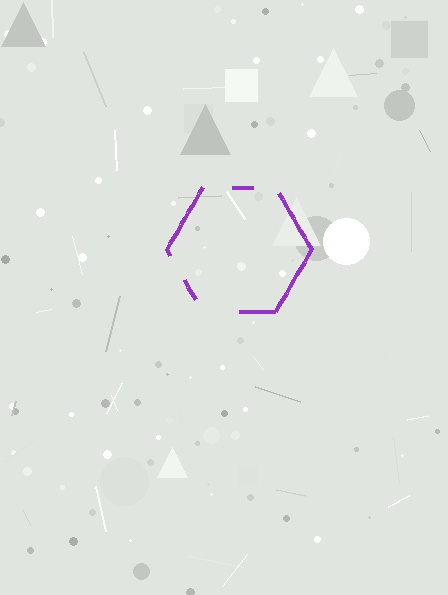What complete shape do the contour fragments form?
The contour fragments form a hexagon.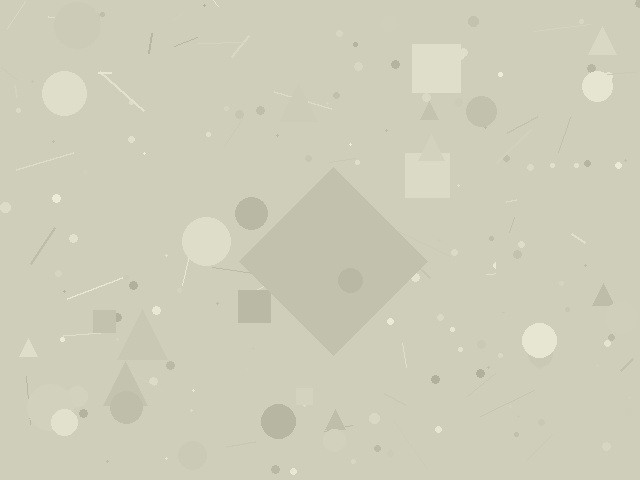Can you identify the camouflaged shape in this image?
The camouflaged shape is a diamond.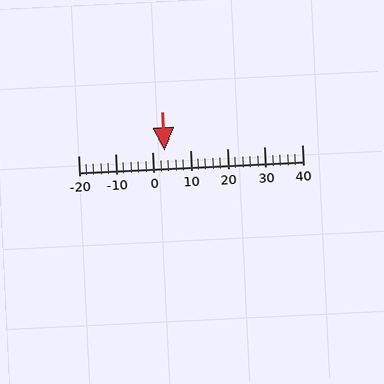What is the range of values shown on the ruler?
The ruler shows values from -20 to 40.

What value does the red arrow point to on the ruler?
The red arrow points to approximately 3.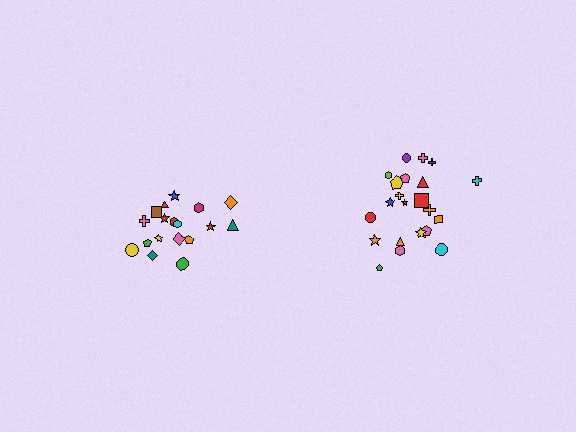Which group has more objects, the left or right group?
The right group.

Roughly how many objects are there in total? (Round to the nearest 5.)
Roughly 40 objects in total.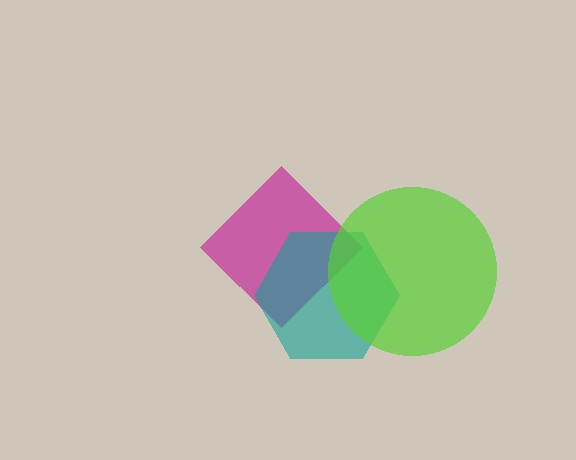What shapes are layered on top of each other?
The layered shapes are: a magenta diamond, a teal hexagon, a lime circle.